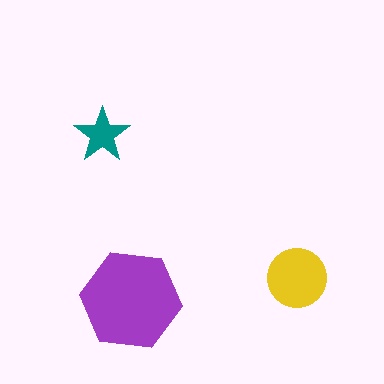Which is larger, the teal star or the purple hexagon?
The purple hexagon.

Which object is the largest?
The purple hexagon.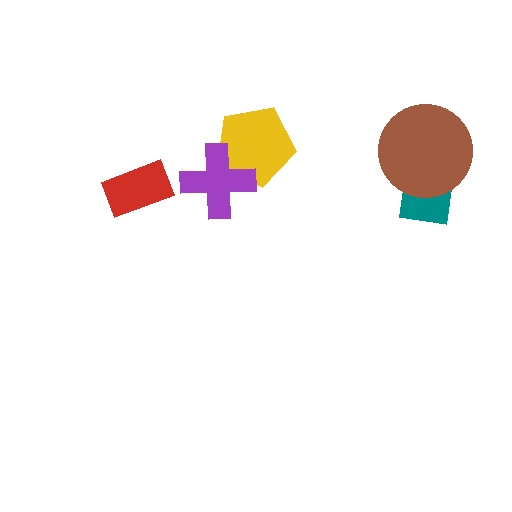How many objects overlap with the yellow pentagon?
1 object overlaps with the yellow pentagon.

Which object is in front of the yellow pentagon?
The purple cross is in front of the yellow pentagon.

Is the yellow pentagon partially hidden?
Yes, it is partially covered by another shape.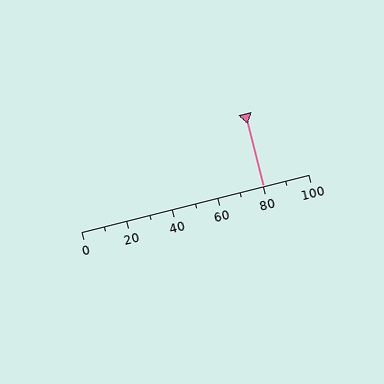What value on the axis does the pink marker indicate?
The marker indicates approximately 80.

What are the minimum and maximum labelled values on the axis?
The axis runs from 0 to 100.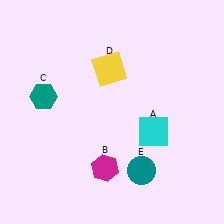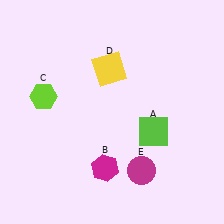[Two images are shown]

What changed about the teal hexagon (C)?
In Image 1, C is teal. In Image 2, it changed to lime.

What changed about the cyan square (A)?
In Image 1, A is cyan. In Image 2, it changed to lime.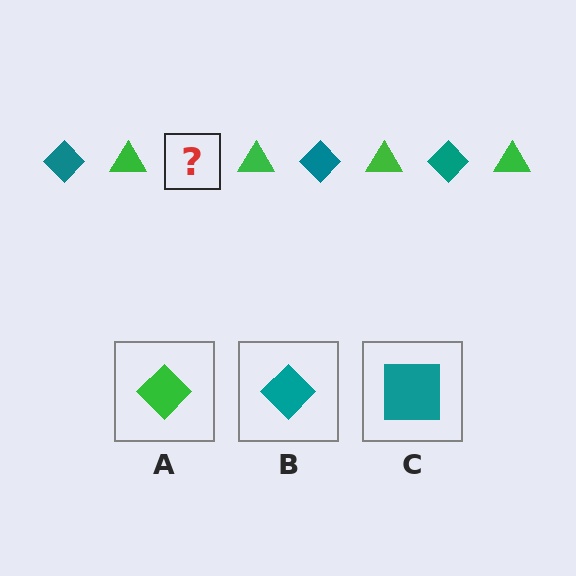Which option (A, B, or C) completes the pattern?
B.